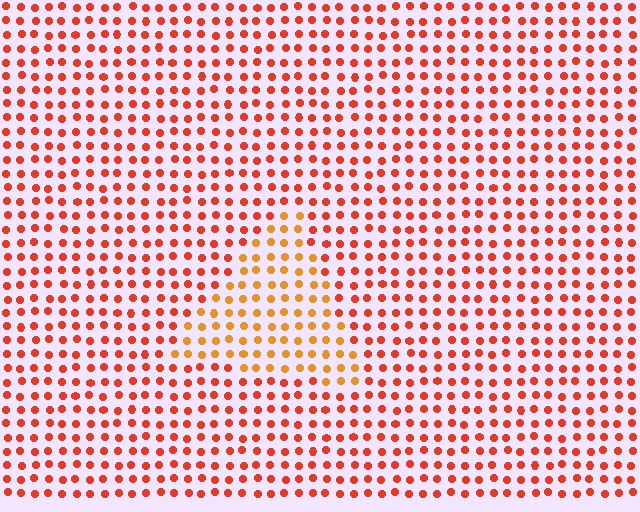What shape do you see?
I see a triangle.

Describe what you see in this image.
The image is filled with small red elements in a uniform arrangement. A triangle-shaped region is visible where the elements are tinted to a slightly different hue, forming a subtle color boundary.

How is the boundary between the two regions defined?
The boundary is defined purely by a slight shift in hue (about 29 degrees). Spacing, size, and orientation are identical on both sides.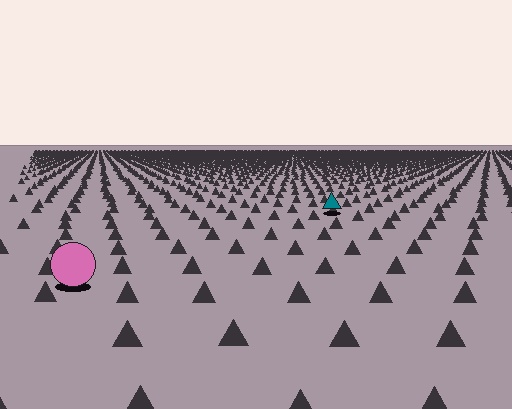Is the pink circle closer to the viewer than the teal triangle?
Yes. The pink circle is closer — you can tell from the texture gradient: the ground texture is coarser near it.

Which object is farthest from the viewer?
The teal triangle is farthest from the viewer. It appears smaller and the ground texture around it is denser.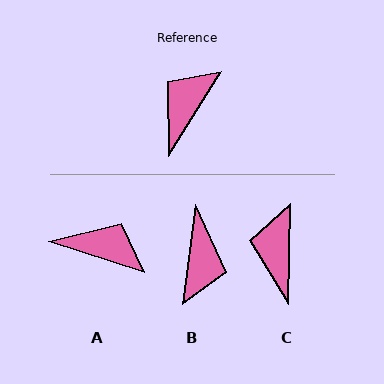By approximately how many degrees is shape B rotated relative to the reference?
Approximately 156 degrees clockwise.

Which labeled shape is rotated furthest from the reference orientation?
B, about 156 degrees away.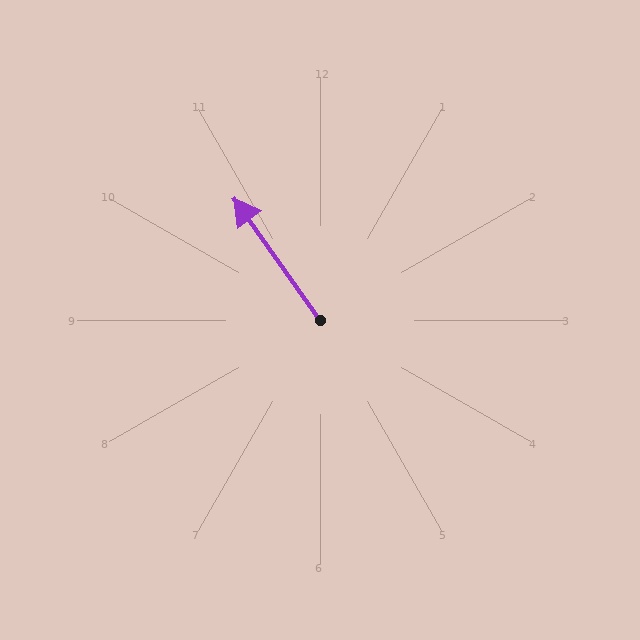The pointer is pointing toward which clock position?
Roughly 11 o'clock.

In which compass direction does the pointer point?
Northwest.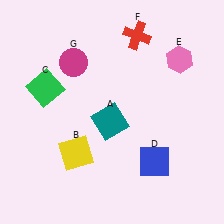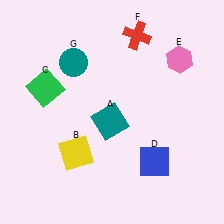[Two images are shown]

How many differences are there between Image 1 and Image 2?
There is 1 difference between the two images.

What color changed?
The circle (G) changed from magenta in Image 1 to teal in Image 2.